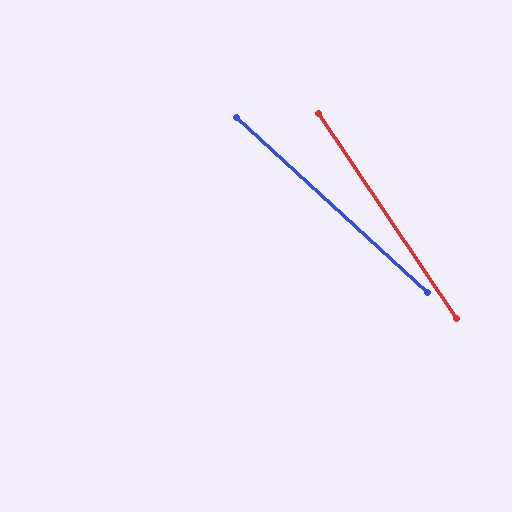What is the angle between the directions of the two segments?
Approximately 14 degrees.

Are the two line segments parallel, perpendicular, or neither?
Neither parallel nor perpendicular — they differ by about 14°.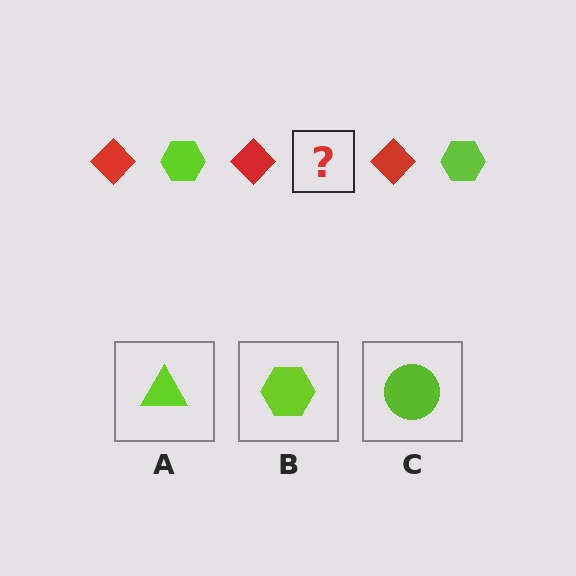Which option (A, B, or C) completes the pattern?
B.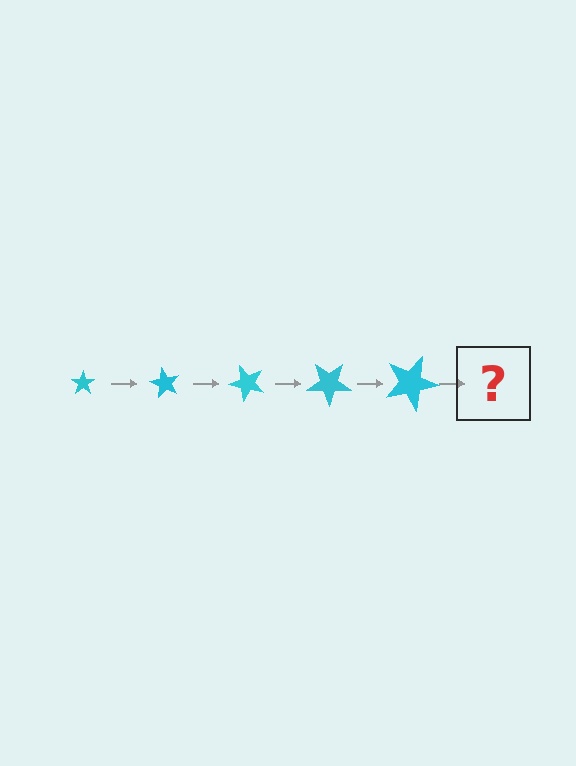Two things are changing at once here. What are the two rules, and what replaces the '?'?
The two rules are that the star grows larger each step and it rotates 60 degrees each step. The '?' should be a star, larger than the previous one and rotated 300 degrees from the start.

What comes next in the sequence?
The next element should be a star, larger than the previous one and rotated 300 degrees from the start.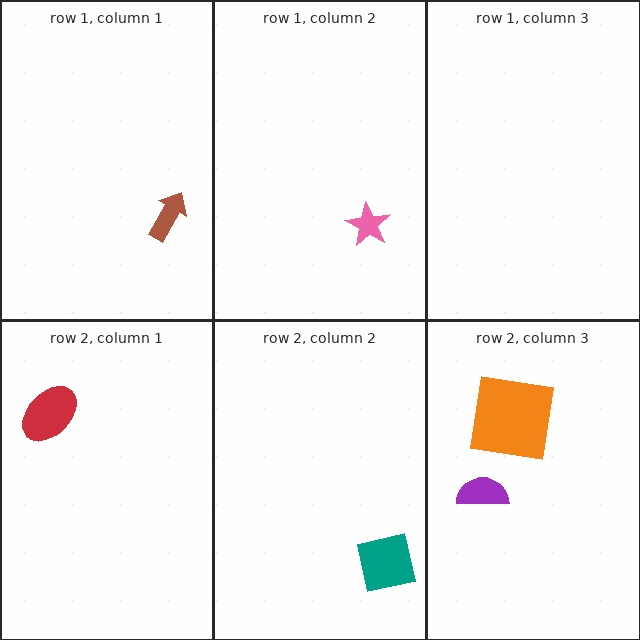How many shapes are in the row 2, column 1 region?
1.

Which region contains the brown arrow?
The row 1, column 1 region.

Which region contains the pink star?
The row 1, column 2 region.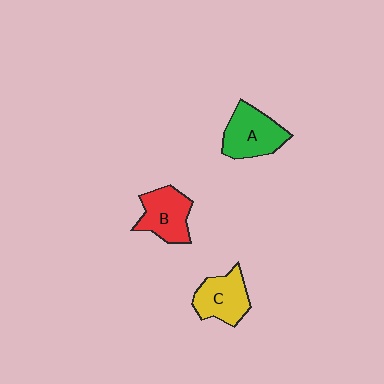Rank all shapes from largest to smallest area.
From largest to smallest: A (green), B (red), C (yellow).